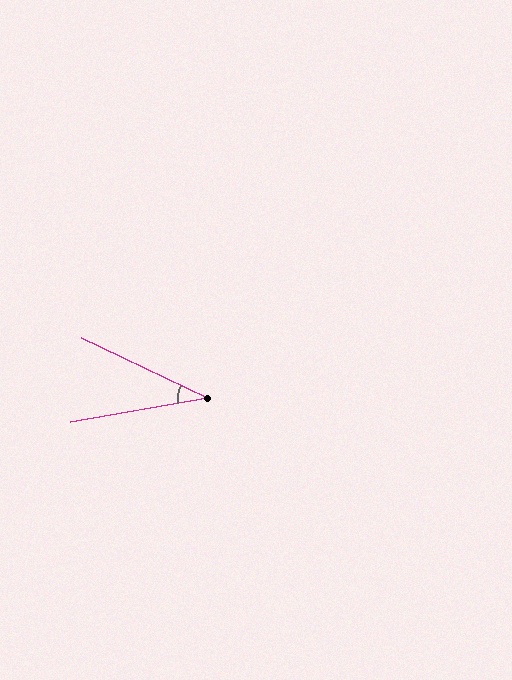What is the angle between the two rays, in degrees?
Approximately 36 degrees.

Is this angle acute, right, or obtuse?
It is acute.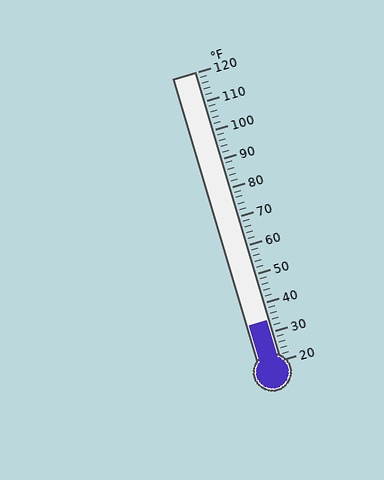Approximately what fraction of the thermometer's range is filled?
The thermometer is filled to approximately 15% of its range.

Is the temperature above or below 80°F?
The temperature is below 80°F.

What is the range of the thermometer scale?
The thermometer scale ranges from 20°F to 120°F.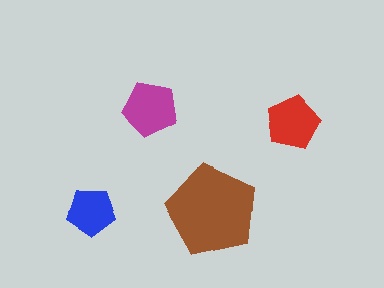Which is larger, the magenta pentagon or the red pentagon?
The magenta one.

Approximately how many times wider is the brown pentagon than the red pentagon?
About 1.5 times wider.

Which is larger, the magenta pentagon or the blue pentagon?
The magenta one.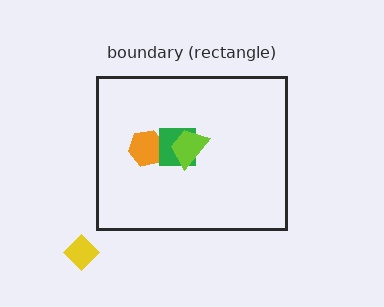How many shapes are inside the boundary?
3 inside, 1 outside.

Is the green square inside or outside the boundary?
Inside.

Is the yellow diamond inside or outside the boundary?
Outside.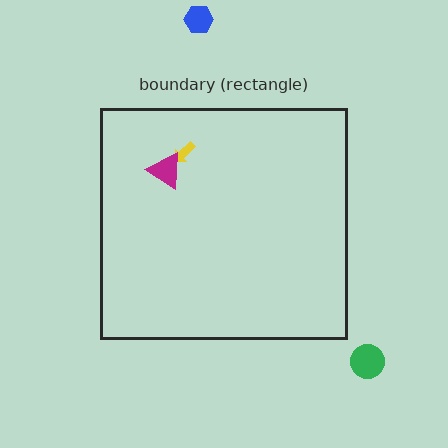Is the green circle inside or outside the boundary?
Outside.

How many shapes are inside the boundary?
2 inside, 2 outside.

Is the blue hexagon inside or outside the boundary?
Outside.